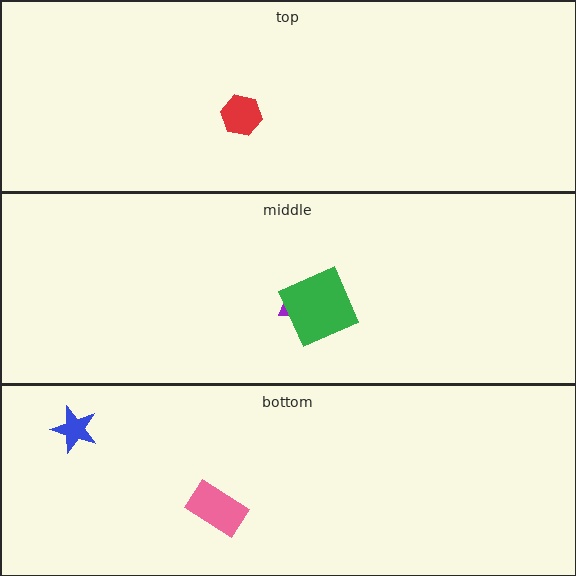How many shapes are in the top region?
1.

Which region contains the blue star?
The bottom region.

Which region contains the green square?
The middle region.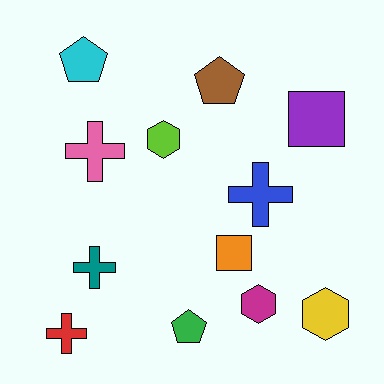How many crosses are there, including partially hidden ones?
There are 4 crosses.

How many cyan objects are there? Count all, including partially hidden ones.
There is 1 cyan object.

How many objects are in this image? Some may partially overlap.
There are 12 objects.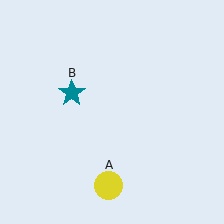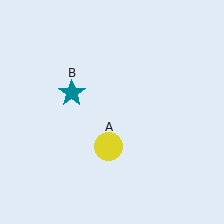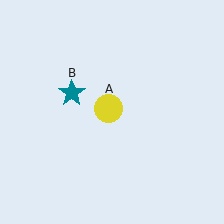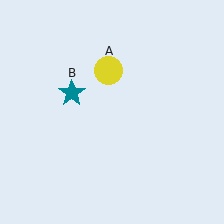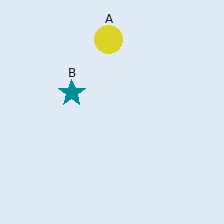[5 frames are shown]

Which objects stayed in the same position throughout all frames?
Teal star (object B) remained stationary.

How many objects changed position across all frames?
1 object changed position: yellow circle (object A).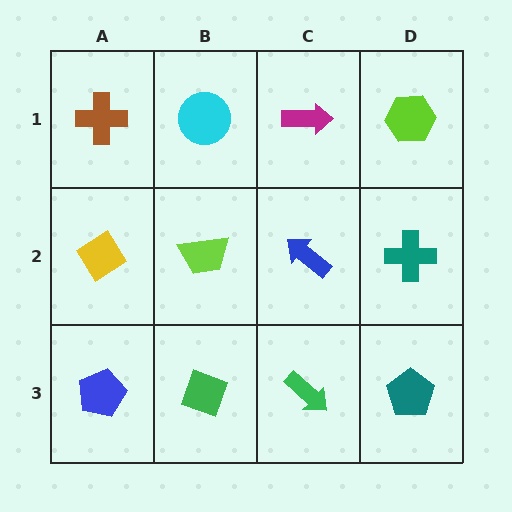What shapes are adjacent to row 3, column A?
A yellow diamond (row 2, column A), a green diamond (row 3, column B).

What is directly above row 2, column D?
A lime hexagon.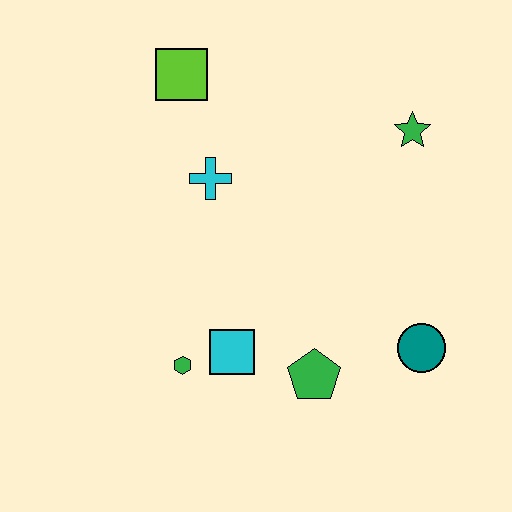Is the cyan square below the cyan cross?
Yes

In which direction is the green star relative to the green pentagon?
The green star is above the green pentagon.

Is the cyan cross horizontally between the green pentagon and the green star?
No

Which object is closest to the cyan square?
The green hexagon is closest to the cyan square.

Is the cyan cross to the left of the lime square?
No